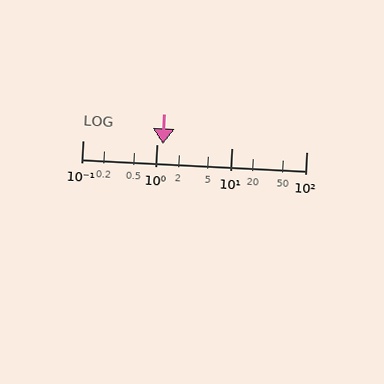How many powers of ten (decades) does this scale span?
The scale spans 3 decades, from 0.1 to 100.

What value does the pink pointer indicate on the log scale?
The pointer indicates approximately 1.2.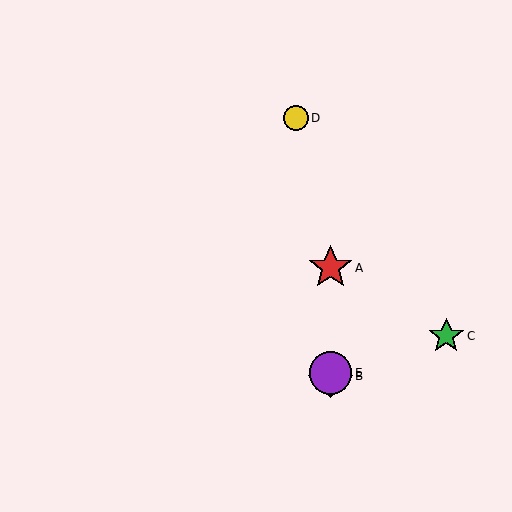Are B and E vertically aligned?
Yes, both are at x≈330.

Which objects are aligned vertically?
Objects A, B, E are aligned vertically.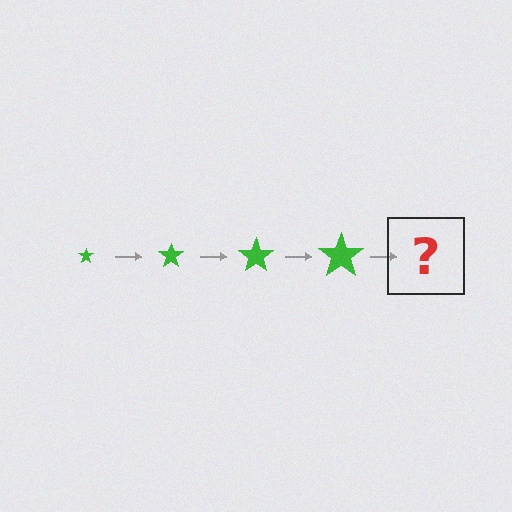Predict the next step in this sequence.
The next step is a green star, larger than the previous one.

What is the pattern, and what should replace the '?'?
The pattern is that the star gets progressively larger each step. The '?' should be a green star, larger than the previous one.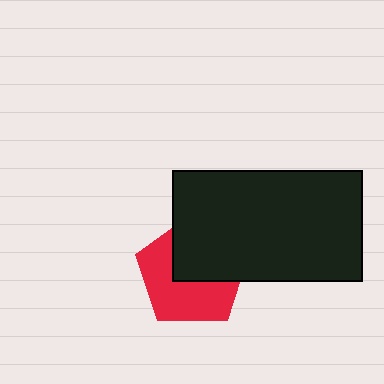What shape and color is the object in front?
The object in front is a black rectangle.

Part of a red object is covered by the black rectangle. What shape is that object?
It is a pentagon.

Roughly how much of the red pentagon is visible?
About half of it is visible (roughly 55%).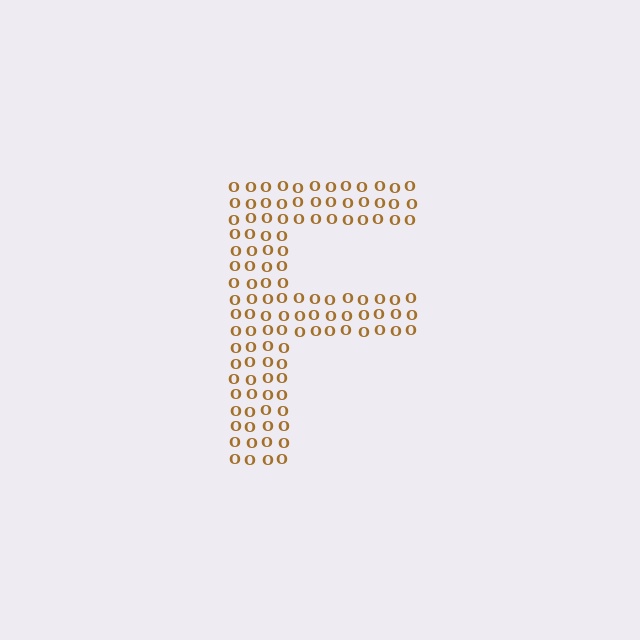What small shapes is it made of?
It is made of small letter O's.